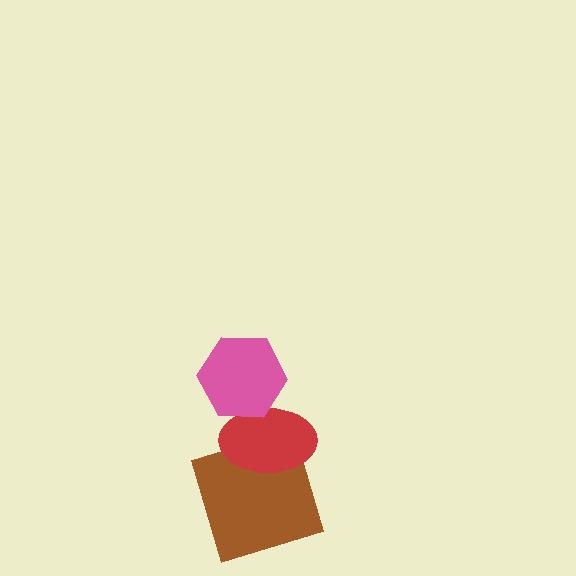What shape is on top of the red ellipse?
The pink hexagon is on top of the red ellipse.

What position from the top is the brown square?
The brown square is 3rd from the top.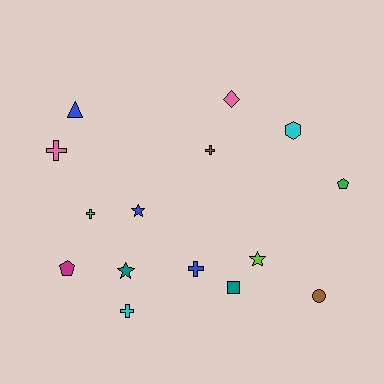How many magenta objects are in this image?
There is 1 magenta object.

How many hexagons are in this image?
There is 1 hexagon.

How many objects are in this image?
There are 15 objects.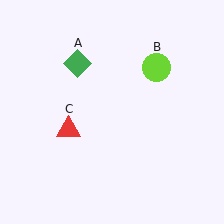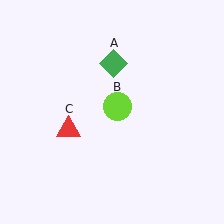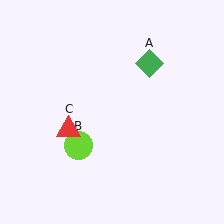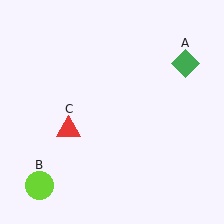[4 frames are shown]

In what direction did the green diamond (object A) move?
The green diamond (object A) moved right.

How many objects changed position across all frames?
2 objects changed position: green diamond (object A), lime circle (object B).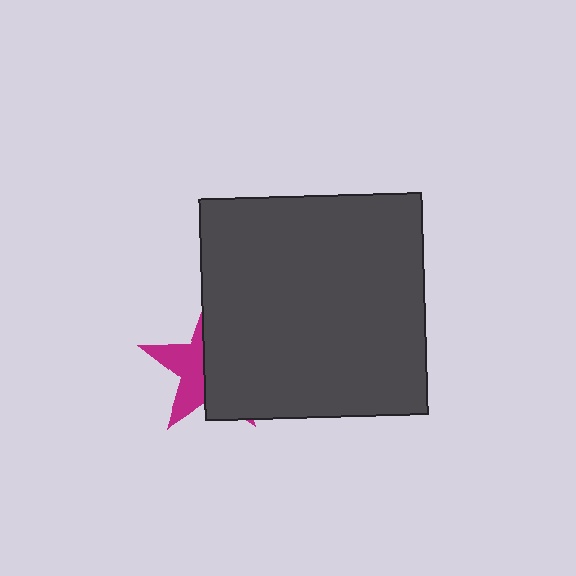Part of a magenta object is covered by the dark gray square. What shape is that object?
It is a star.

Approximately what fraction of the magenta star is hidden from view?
Roughly 58% of the magenta star is hidden behind the dark gray square.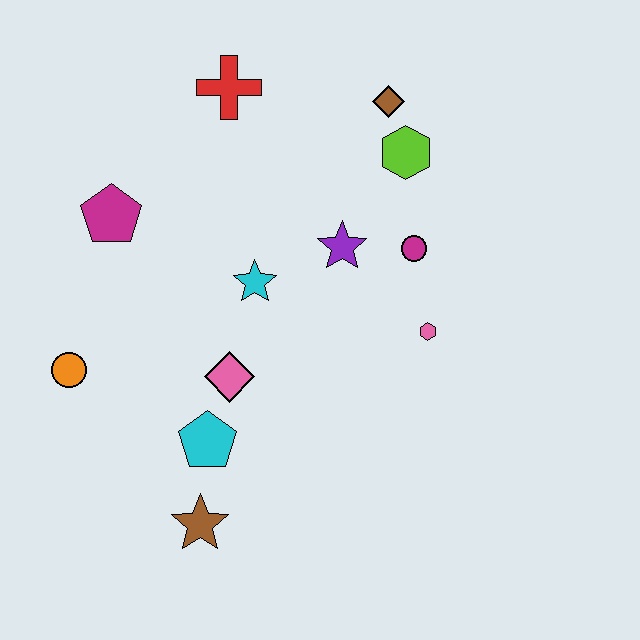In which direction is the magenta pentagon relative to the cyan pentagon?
The magenta pentagon is above the cyan pentagon.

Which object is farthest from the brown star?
The brown diamond is farthest from the brown star.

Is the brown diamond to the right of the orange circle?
Yes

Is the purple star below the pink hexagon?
No